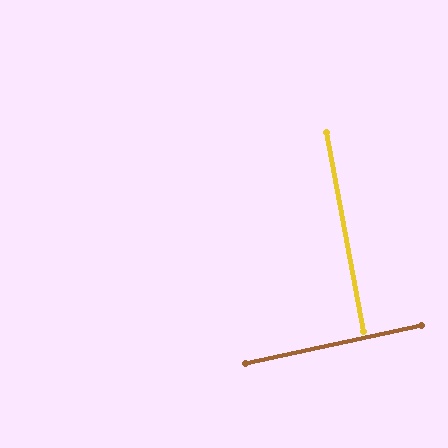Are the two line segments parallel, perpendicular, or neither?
Perpendicular — they meet at approximately 88°.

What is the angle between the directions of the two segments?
Approximately 88 degrees.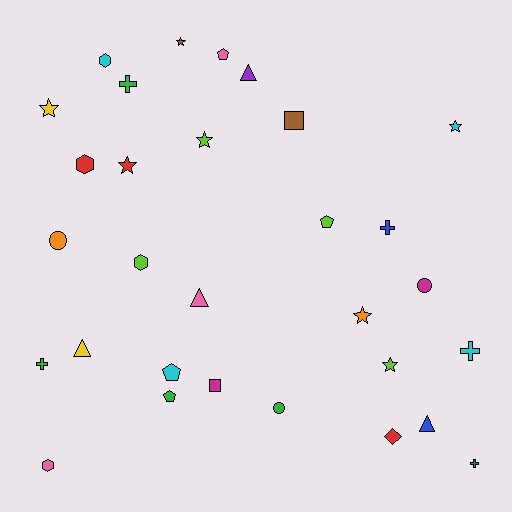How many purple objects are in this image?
There is 1 purple object.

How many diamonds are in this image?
There is 1 diamond.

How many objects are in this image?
There are 30 objects.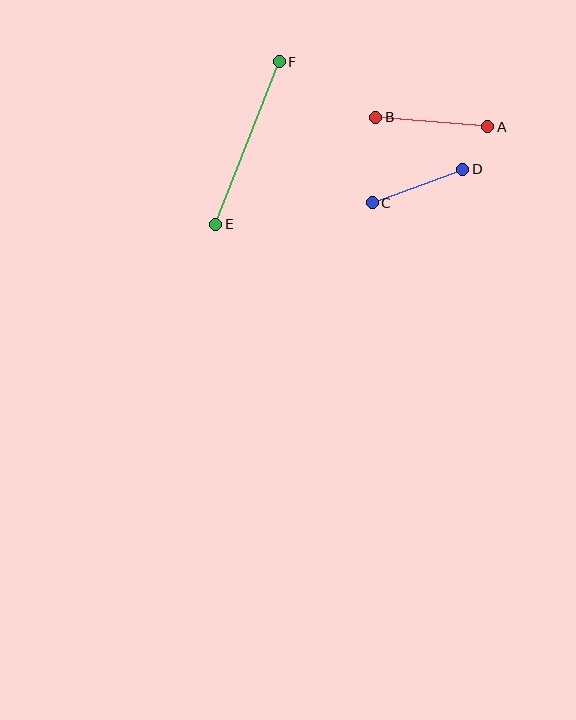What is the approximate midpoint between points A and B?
The midpoint is at approximately (432, 122) pixels.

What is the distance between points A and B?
The distance is approximately 112 pixels.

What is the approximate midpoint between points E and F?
The midpoint is at approximately (248, 143) pixels.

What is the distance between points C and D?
The distance is approximately 97 pixels.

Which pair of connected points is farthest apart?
Points E and F are farthest apart.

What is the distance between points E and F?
The distance is approximately 174 pixels.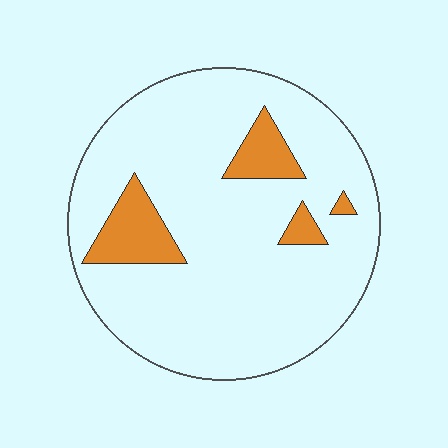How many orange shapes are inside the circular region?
4.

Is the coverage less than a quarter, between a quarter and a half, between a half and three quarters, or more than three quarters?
Less than a quarter.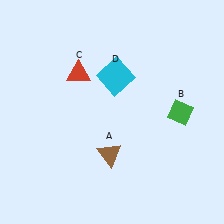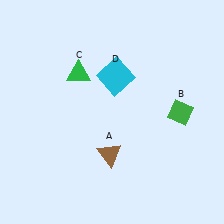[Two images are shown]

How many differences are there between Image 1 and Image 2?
There is 1 difference between the two images.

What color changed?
The triangle (C) changed from red in Image 1 to green in Image 2.